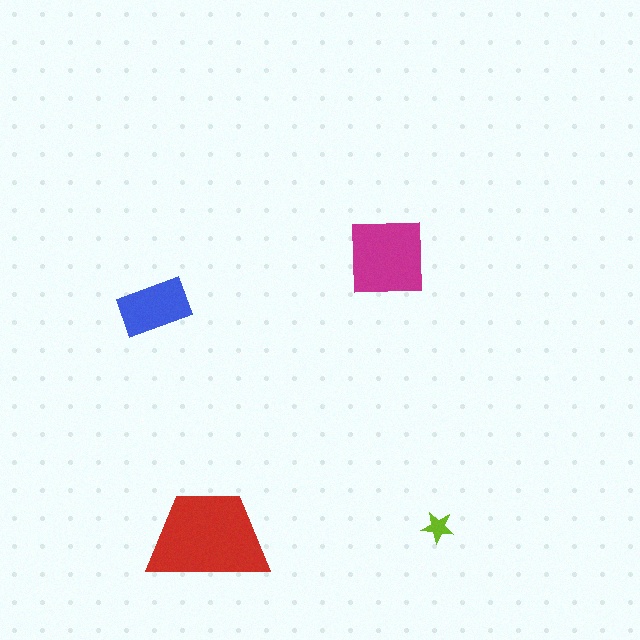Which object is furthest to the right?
The lime star is rightmost.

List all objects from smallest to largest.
The lime star, the blue rectangle, the magenta square, the red trapezoid.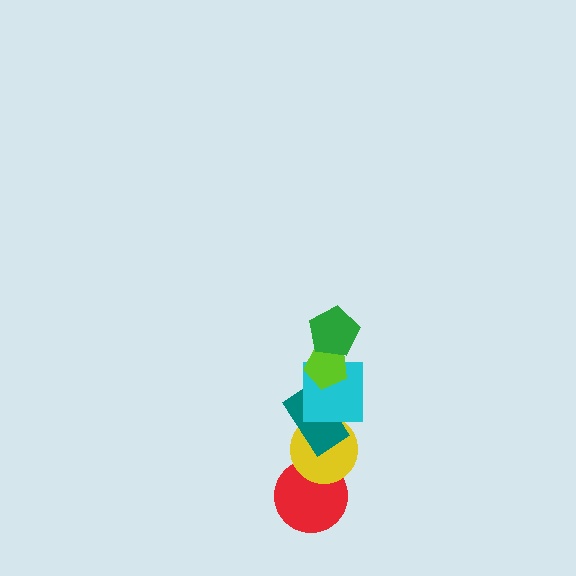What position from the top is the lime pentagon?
The lime pentagon is 2nd from the top.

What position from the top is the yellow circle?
The yellow circle is 5th from the top.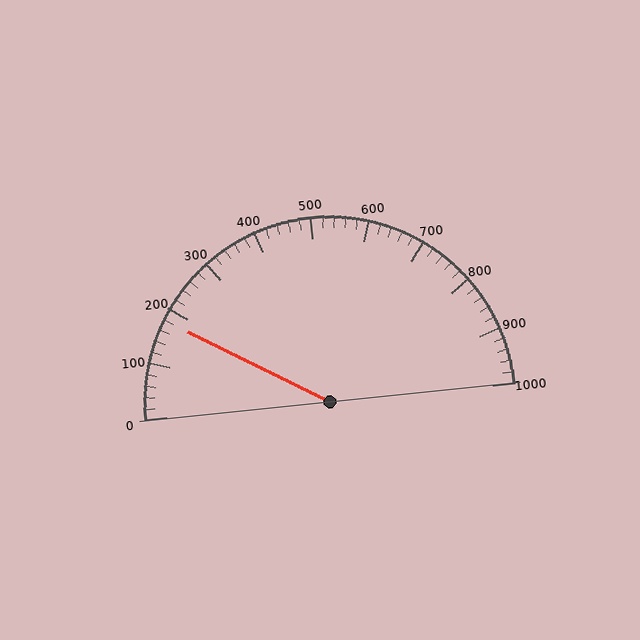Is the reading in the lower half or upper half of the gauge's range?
The reading is in the lower half of the range (0 to 1000).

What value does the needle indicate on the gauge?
The needle indicates approximately 180.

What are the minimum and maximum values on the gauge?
The gauge ranges from 0 to 1000.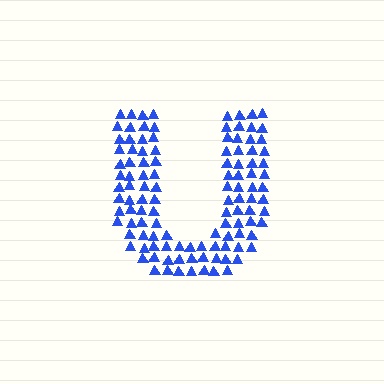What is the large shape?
The large shape is the letter U.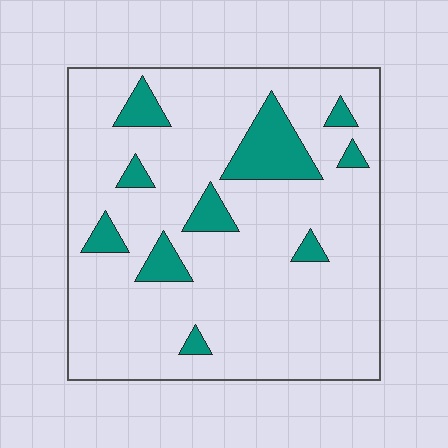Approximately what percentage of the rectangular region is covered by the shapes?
Approximately 15%.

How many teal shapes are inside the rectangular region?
10.